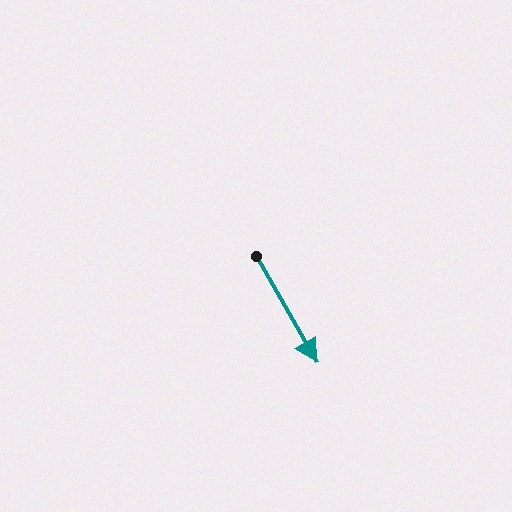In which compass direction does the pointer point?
Southeast.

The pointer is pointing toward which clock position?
Roughly 5 o'clock.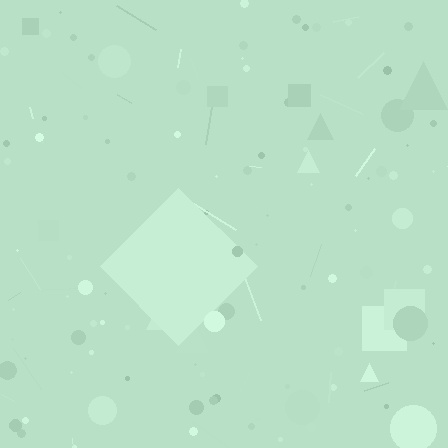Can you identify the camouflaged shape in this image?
The camouflaged shape is a diamond.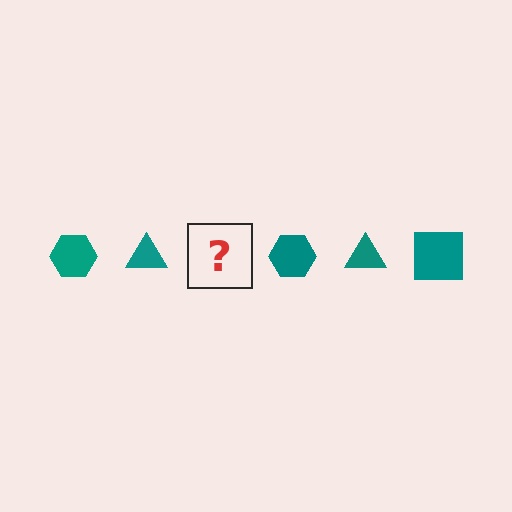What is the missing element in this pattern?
The missing element is a teal square.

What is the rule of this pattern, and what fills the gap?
The rule is that the pattern cycles through hexagon, triangle, square shapes in teal. The gap should be filled with a teal square.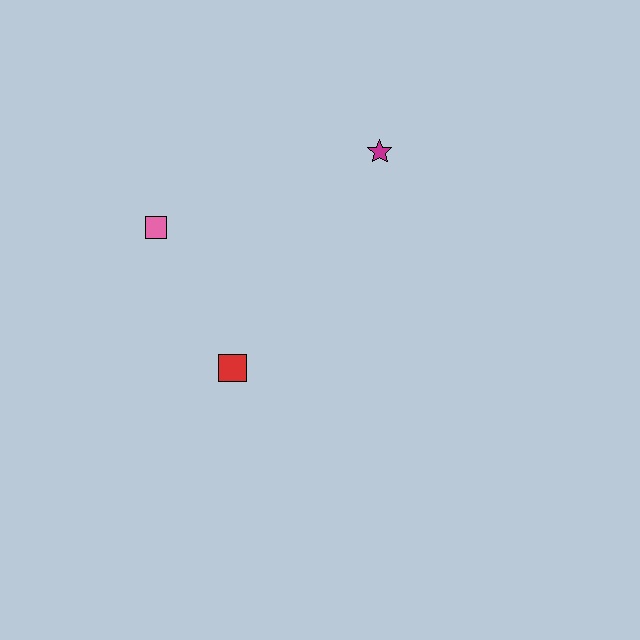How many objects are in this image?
There are 3 objects.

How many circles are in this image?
There are no circles.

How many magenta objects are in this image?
There is 1 magenta object.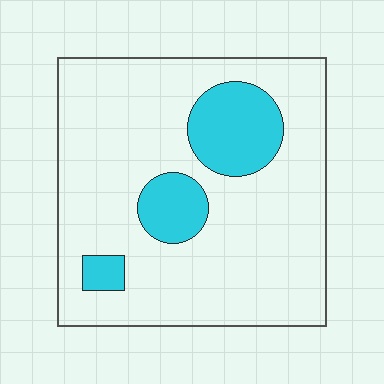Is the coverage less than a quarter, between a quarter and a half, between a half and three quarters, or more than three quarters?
Less than a quarter.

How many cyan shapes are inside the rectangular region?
3.